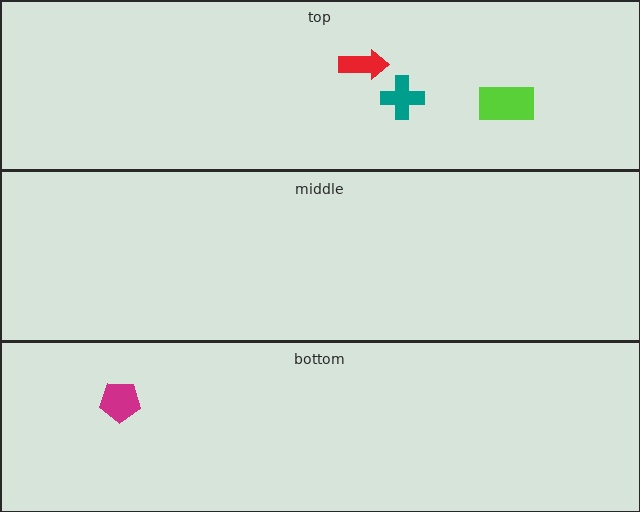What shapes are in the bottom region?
The magenta pentagon.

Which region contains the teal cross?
The top region.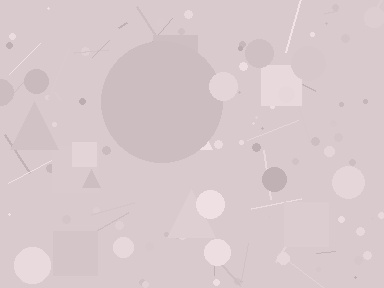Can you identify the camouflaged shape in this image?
The camouflaged shape is a circle.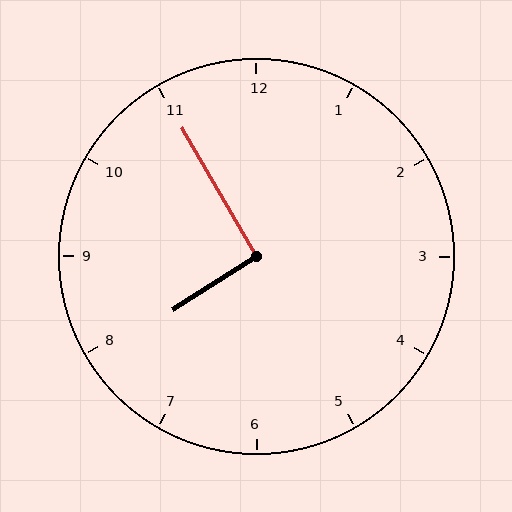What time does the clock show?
7:55.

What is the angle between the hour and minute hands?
Approximately 92 degrees.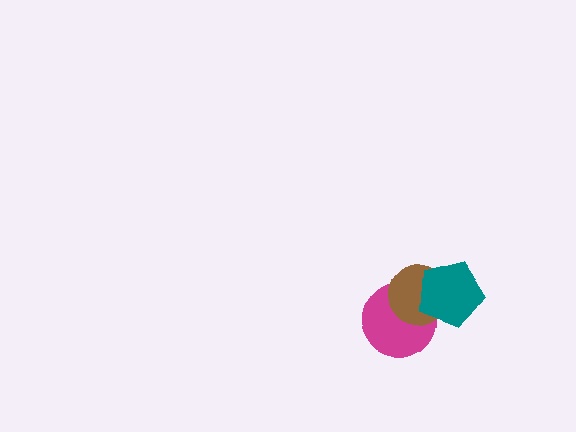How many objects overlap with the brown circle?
2 objects overlap with the brown circle.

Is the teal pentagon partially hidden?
No, no other shape covers it.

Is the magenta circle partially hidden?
Yes, it is partially covered by another shape.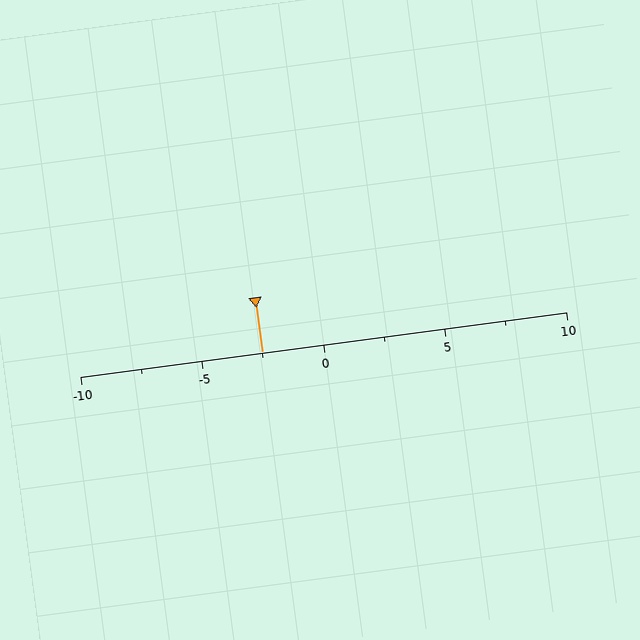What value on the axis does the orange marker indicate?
The marker indicates approximately -2.5.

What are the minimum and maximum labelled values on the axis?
The axis runs from -10 to 10.